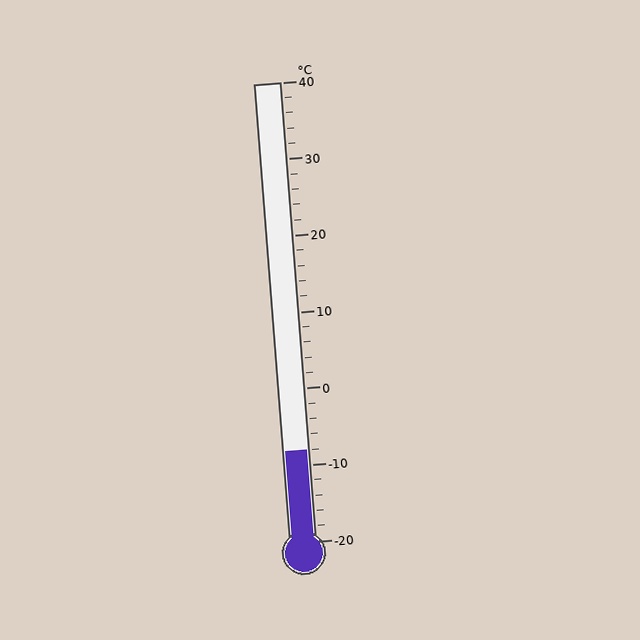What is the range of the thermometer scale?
The thermometer scale ranges from -20°C to 40°C.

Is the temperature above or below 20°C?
The temperature is below 20°C.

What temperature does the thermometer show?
The thermometer shows approximately -8°C.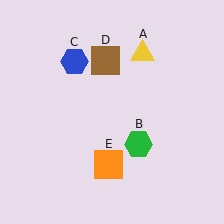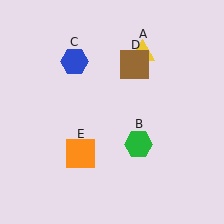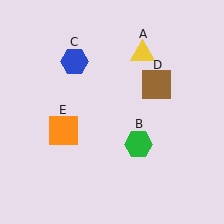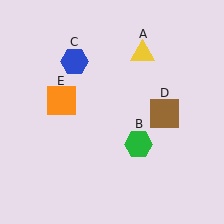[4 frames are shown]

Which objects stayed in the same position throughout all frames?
Yellow triangle (object A) and green hexagon (object B) and blue hexagon (object C) remained stationary.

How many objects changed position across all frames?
2 objects changed position: brown square (object D), orange square (object E).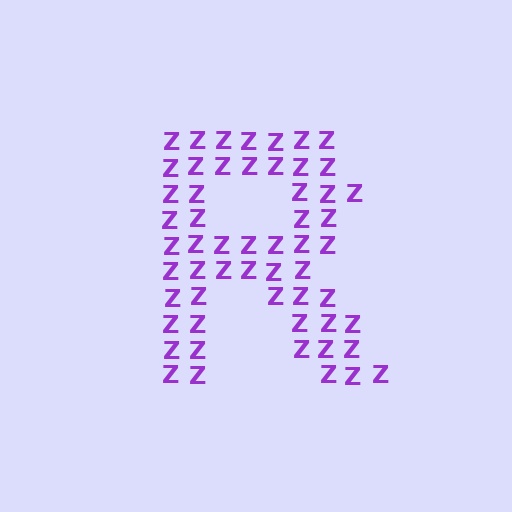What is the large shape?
The large shape is the letter R.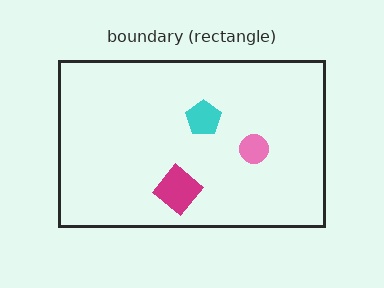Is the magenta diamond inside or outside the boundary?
Inside.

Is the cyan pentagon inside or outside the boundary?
Inside.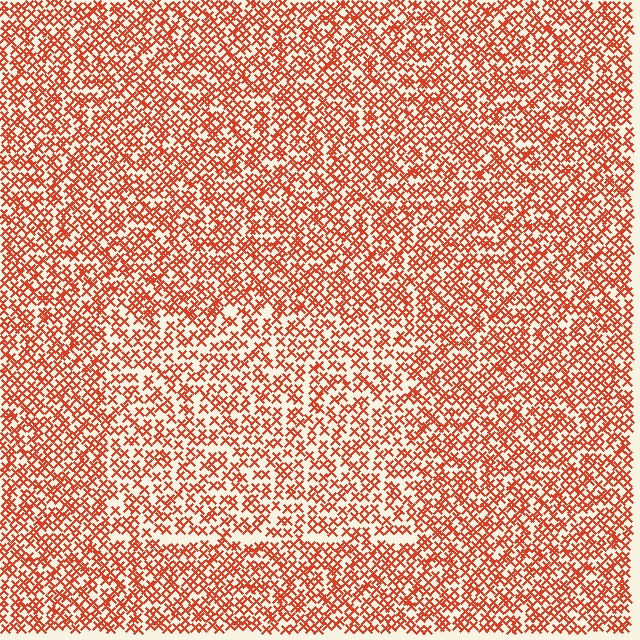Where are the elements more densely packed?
The elements are more densely packed outside the rectangle boundary.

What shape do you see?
I see a rectangle.